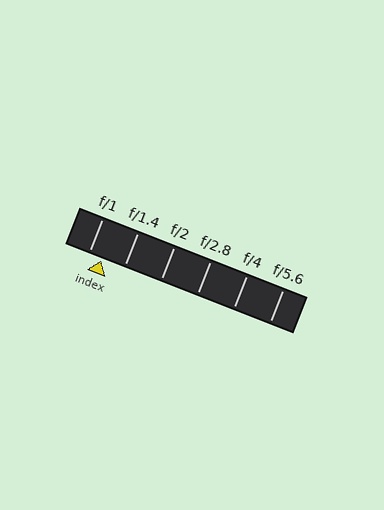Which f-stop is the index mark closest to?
The index mark is closest to f/1.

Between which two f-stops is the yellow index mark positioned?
The index mark is between f/1 and f/1.4.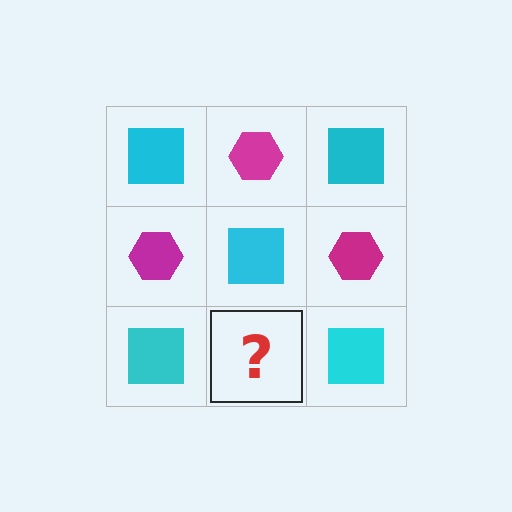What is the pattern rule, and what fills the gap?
The rule is that it alternates cyan square and magenta hexagon in a checkerboard pattern. The gap should be filled with a magenta hexagon.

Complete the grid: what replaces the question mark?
The question mark should be replaced with a magenta hexagon.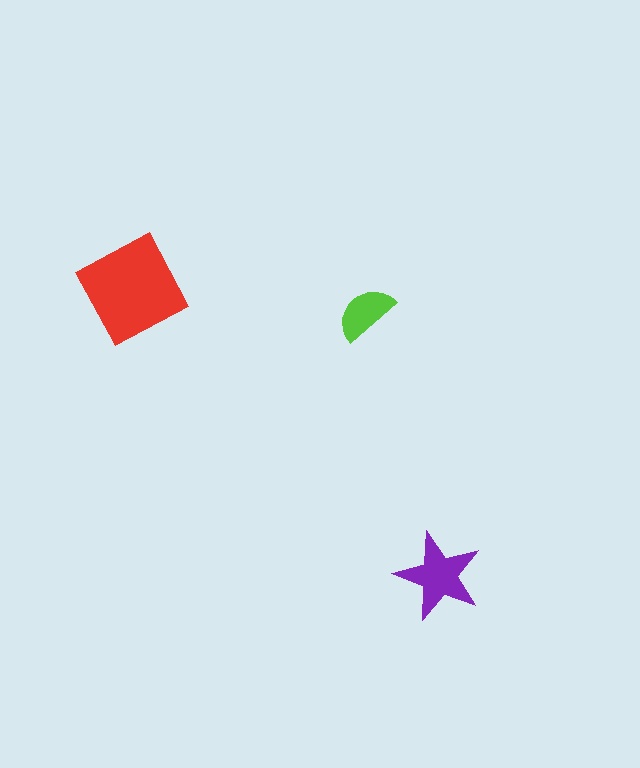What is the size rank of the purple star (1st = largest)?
2nd.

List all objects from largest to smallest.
The red diamond, the purple star, the lime semicircle.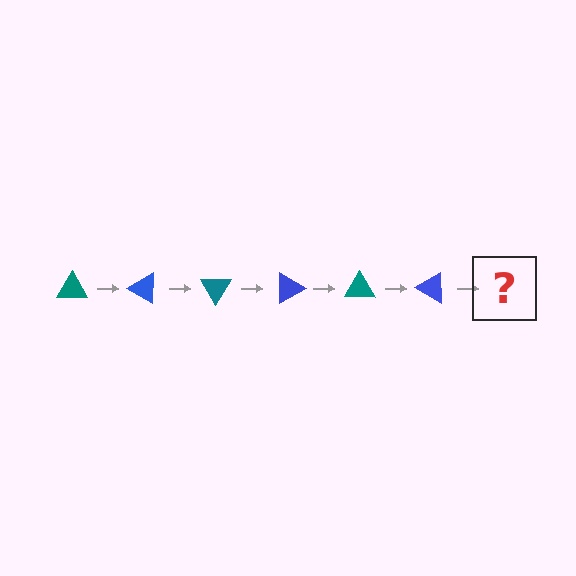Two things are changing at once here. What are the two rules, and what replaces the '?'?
The two rules are that it rotates 30 degrees each step and the color cycles through teal and blue. The '?' should be a teal triangle, rotated 180 degrees from the start.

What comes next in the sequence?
The next element should be a teal triangle, rotated 180 degrees from the start.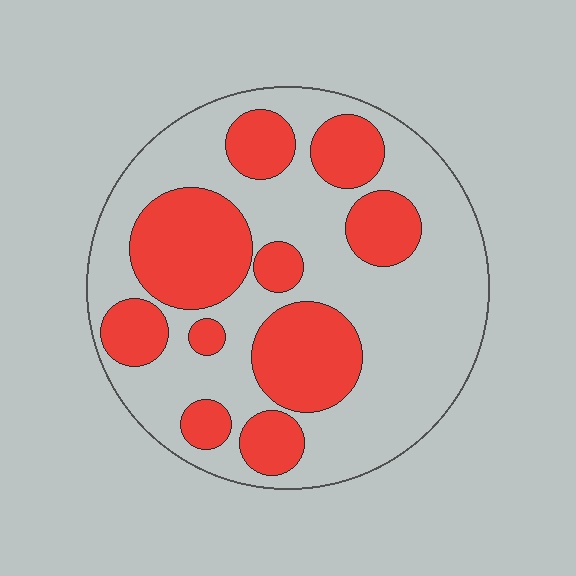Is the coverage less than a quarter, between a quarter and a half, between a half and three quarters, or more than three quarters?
Between a quarter and a half.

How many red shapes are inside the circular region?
10.